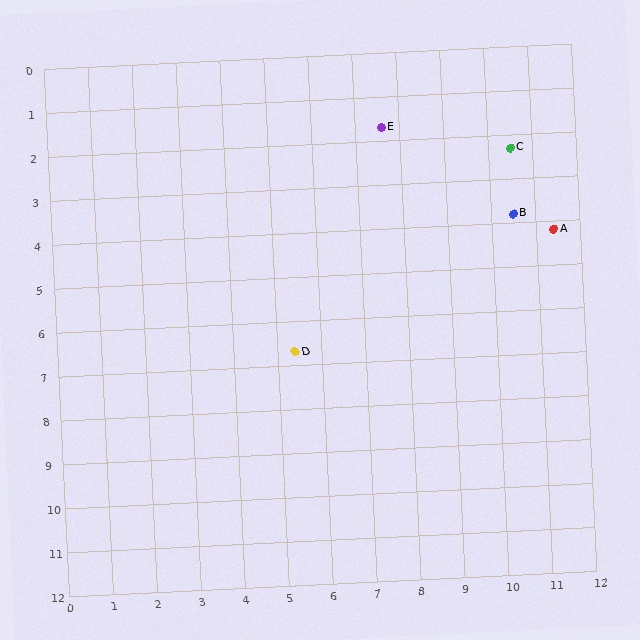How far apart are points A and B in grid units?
Points A and B are about 1.0 grid units apart.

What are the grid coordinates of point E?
Point E is at approximately (7.6, 1.7).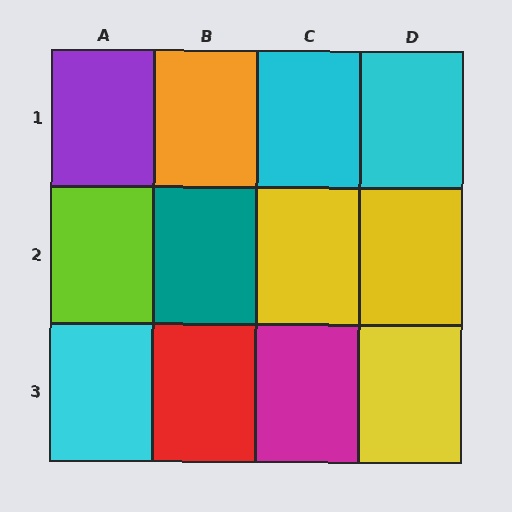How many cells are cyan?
3 cells are cyan.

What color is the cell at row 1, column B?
Orange.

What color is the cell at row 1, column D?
Cyan.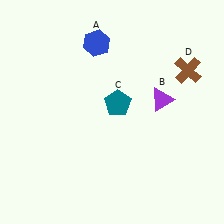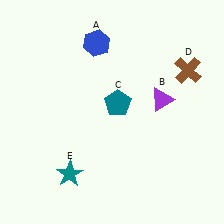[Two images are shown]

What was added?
A teal star (E) was added in Image 2.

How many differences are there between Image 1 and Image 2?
There is 1 difference between the two images.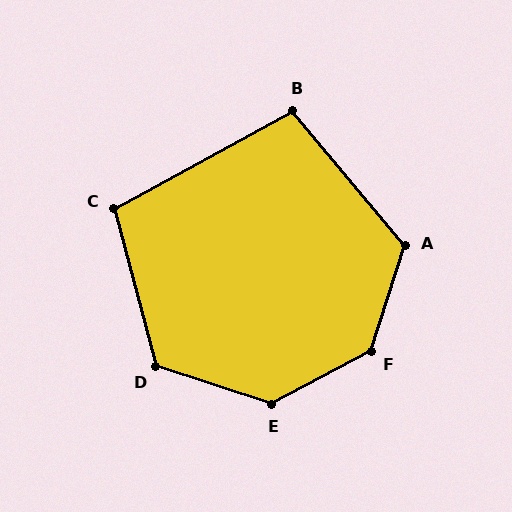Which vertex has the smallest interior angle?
B, at approximately 101 degrees.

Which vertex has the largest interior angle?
F, at approximately 136 degrees.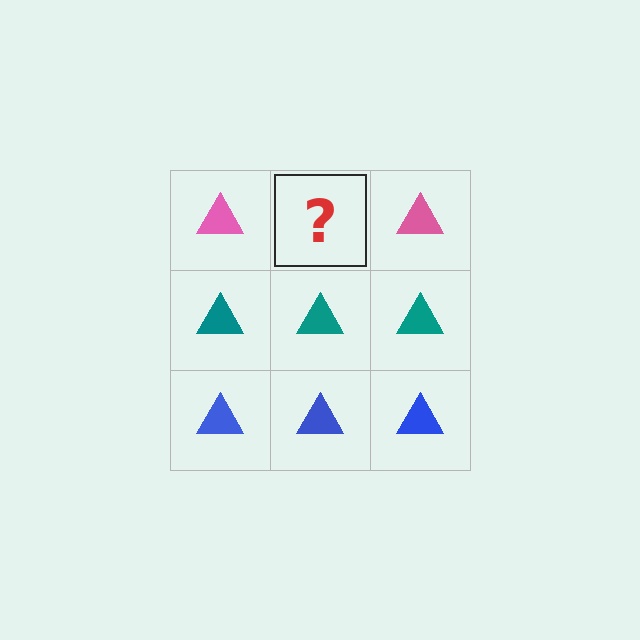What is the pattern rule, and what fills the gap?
The rule is that each row has a consistent color. The gap should be filled with a pink triangle.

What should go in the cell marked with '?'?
The missing cell should contain a pink triangle.